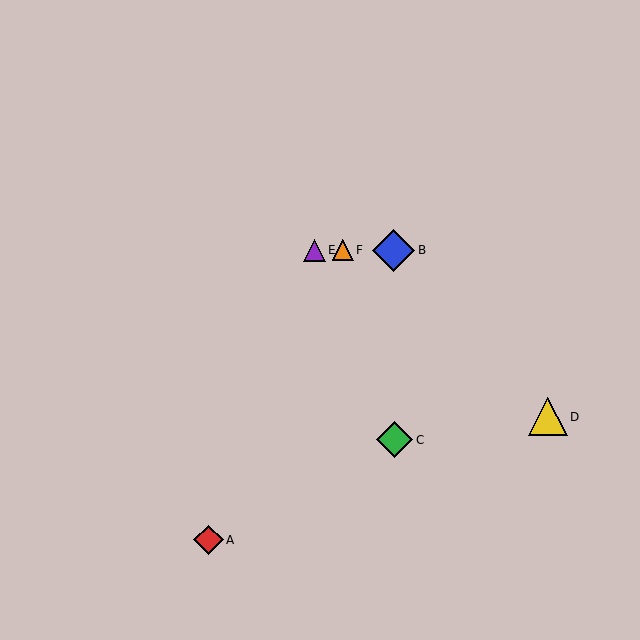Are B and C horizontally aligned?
No, B is at y≈250 and C is at y≈440.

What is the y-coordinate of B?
Object B is at y≈250.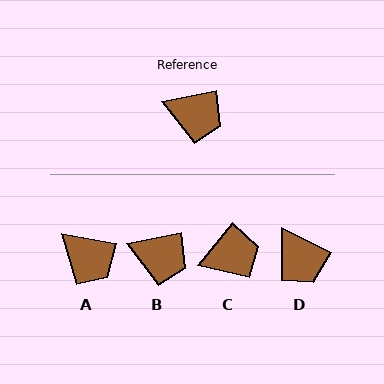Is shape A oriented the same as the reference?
No, it is off by about 21 degrees.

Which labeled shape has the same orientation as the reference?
B.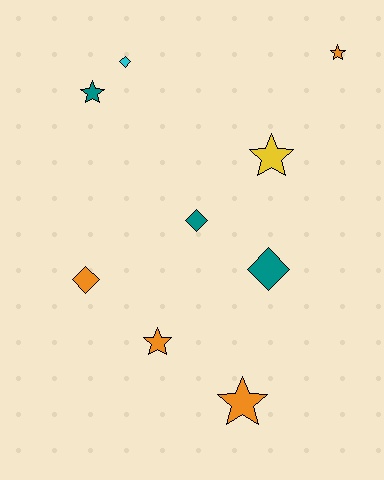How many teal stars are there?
There is 1 teal star.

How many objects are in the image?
There are 9 objects.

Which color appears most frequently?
Orange, with 4 objects.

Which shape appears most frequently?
Star, with 5 objects.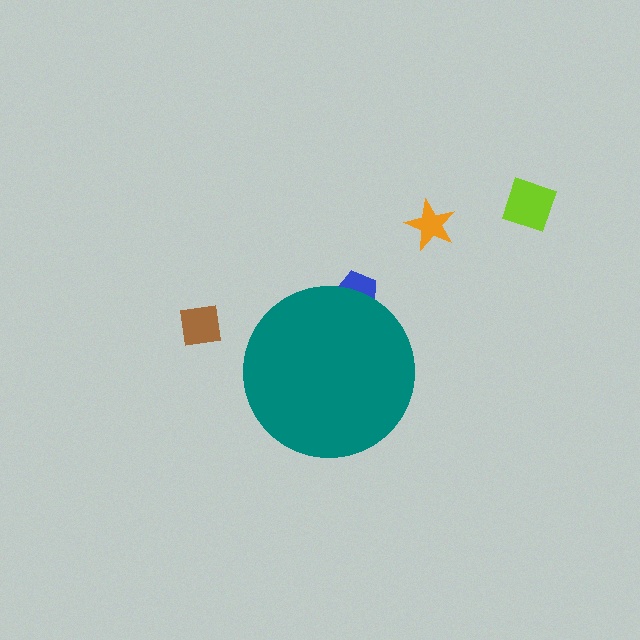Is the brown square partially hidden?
No, the brown square is fully visible.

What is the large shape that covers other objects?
A teal circle.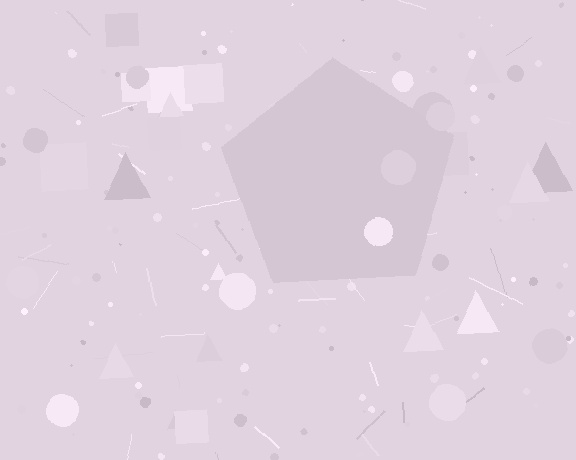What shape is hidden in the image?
A pentagon is hidden in the image.